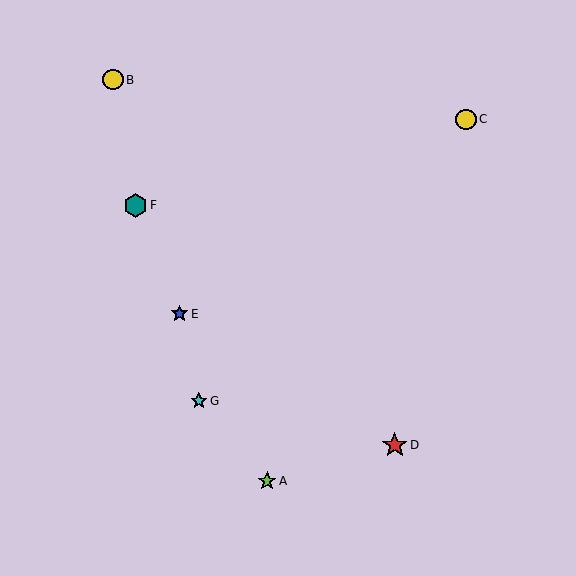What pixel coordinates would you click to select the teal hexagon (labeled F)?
Click at (136, 205) to select the teal hexagon F.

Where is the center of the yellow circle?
The center of the yellow circle is at (466, 119).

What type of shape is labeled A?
Shape A is a lime star.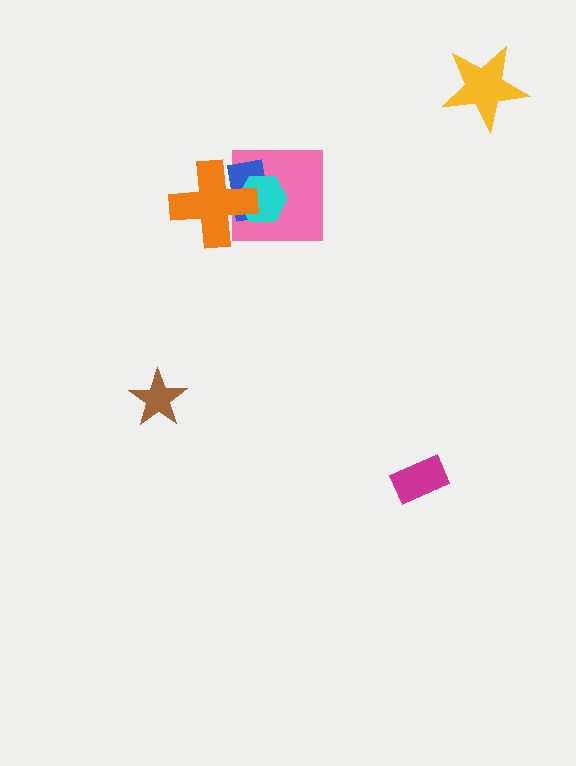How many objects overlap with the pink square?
3 objects overlap with the pink square.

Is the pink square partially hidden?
Yes, it is partially covered by another shape.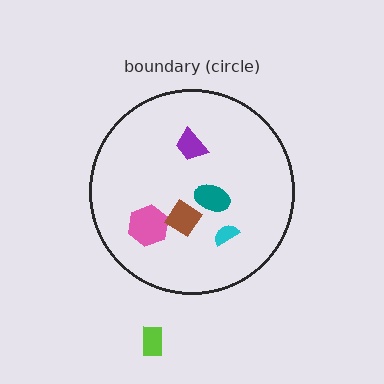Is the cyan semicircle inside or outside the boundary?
Inside.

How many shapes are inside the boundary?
5 inside, 1 outside.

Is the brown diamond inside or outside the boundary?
Inside.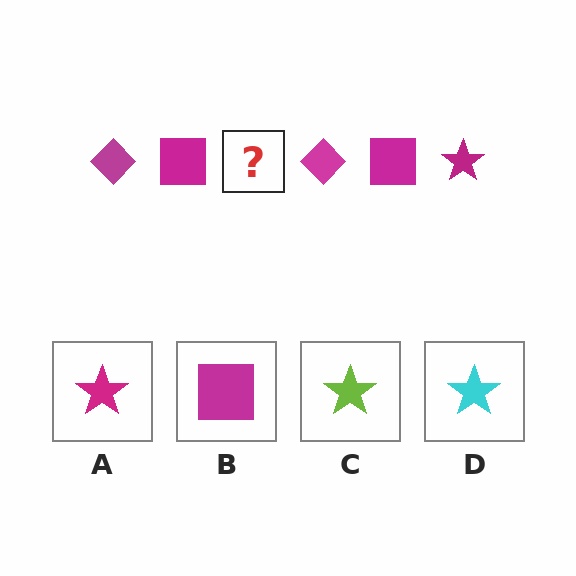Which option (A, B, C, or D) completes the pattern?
A.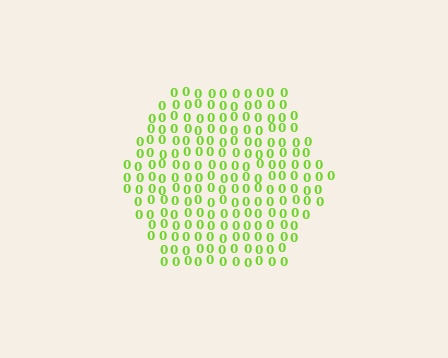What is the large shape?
The large shape is a hexagon.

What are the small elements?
The small elements are digit 0's.